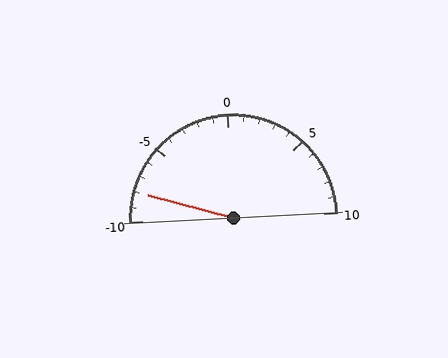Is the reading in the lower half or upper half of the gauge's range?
The reading is in the lower half of the range (-10 to 10).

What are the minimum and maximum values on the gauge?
The gauge ranges from -10 to 10.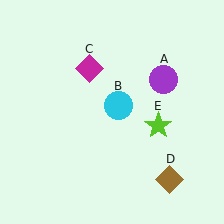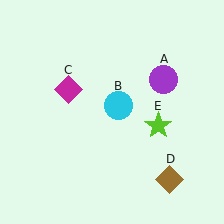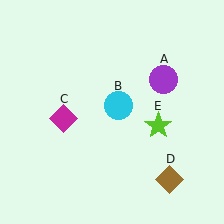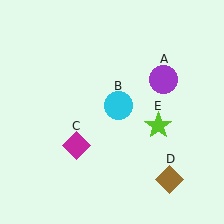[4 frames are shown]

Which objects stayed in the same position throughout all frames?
Purple circle (object A) and cyan circle (object B) and brown diamond (object D) and lime star (object E) remained stationary.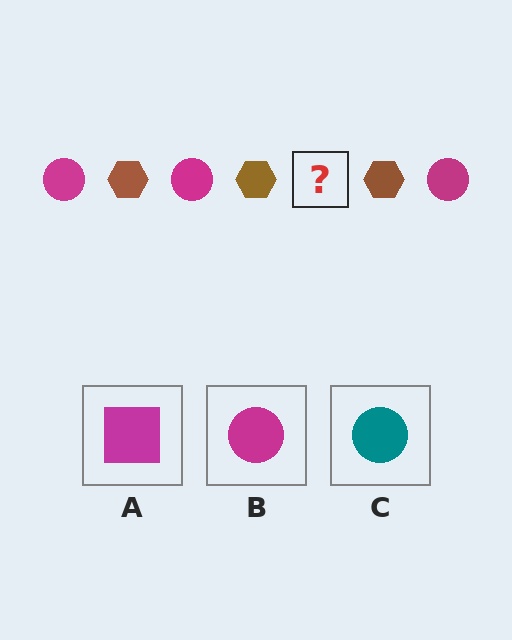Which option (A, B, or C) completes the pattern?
B.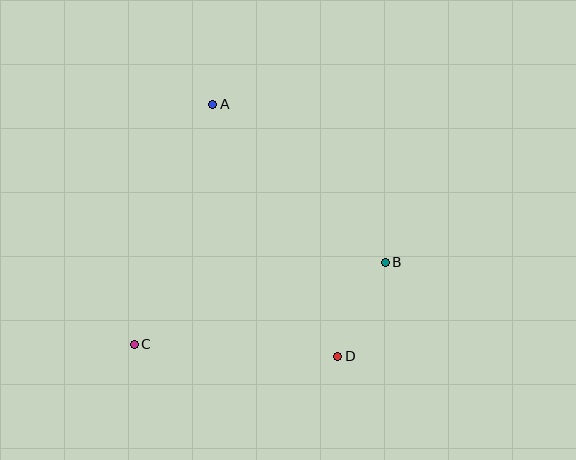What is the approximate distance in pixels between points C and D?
The distance between C and D is approximately 204 pixels.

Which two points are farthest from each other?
Points A and D are farthest from each other.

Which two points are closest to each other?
Points B and D are closest to each other.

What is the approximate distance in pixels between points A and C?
The distance between A and C is approximately 252 pixels.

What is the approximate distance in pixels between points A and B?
The distance between A and B is approximately 234 pixels.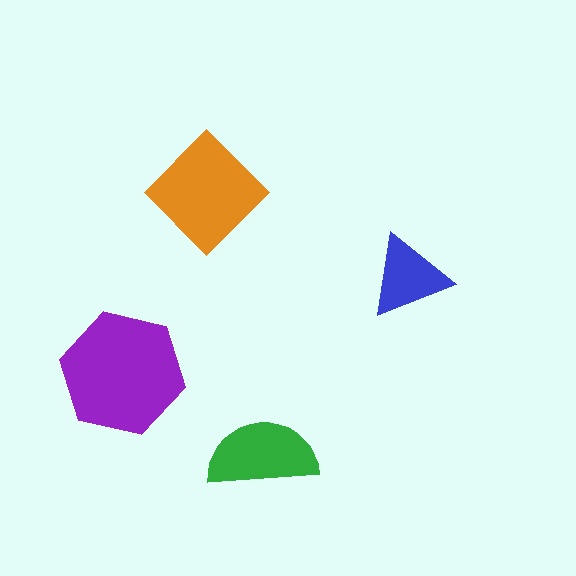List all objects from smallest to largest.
The blue triangle, the green semicircle, the orange diamond, the purple hexagon.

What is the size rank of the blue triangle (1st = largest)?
4th.